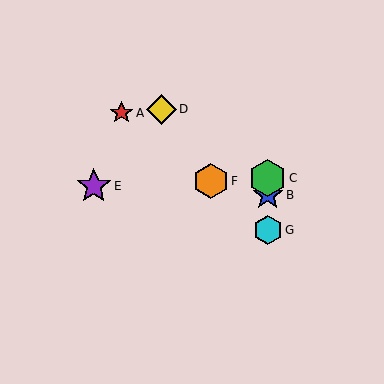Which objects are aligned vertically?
Objects B, C, G are aligned vertically.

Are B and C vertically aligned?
Yes, both are at x≈268.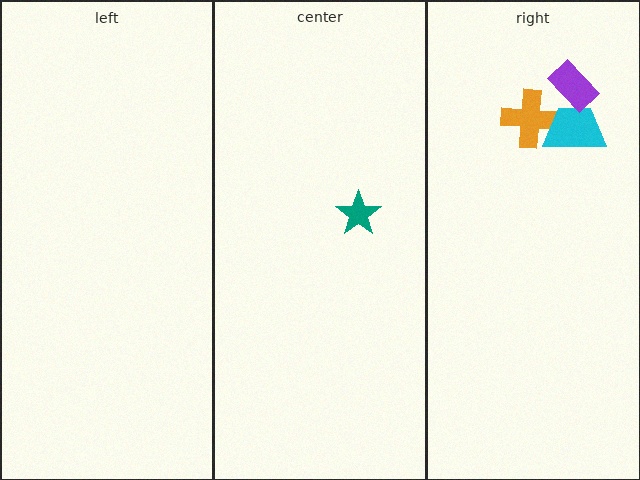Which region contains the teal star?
The center region.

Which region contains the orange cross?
The right region.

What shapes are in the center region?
The teal star.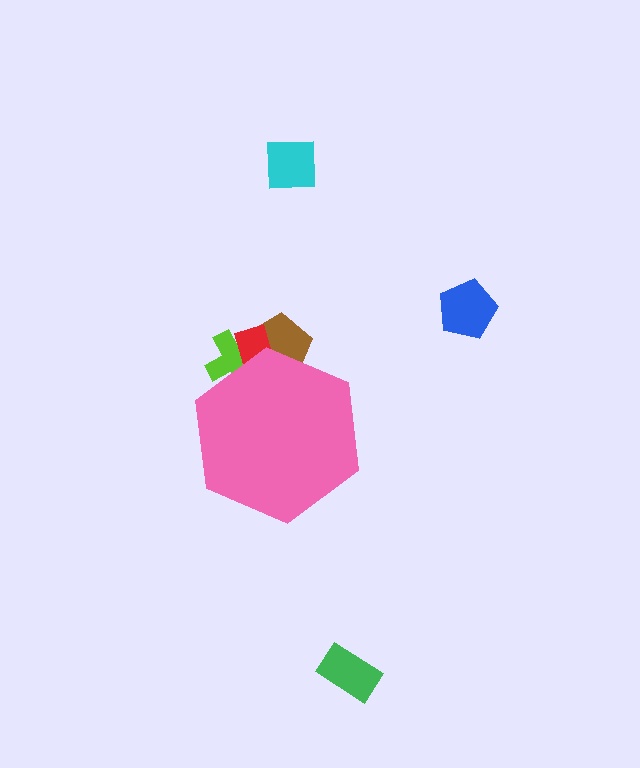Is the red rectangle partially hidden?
Yes, the red rectangle is partially hidden behind the pink hexagon.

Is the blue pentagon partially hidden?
No, the blue pentagon is fully visible.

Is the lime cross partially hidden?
Yes, the lime cross is partially hidden behind the pink hexagon.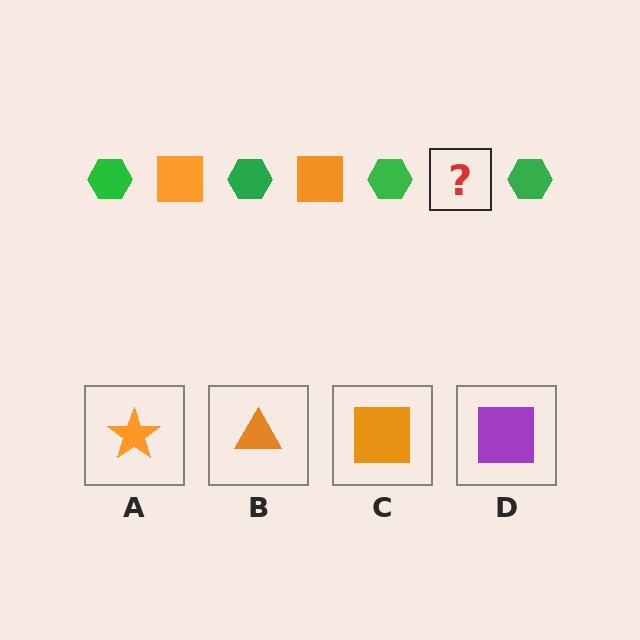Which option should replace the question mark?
Option C.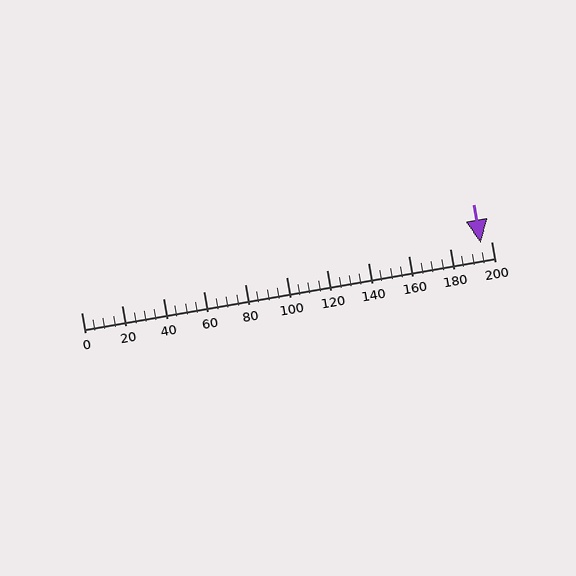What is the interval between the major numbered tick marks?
The major tick marks are spaced 20 units apart.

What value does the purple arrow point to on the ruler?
The purple arrow points to approximately 195.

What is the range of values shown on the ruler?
The ruler shows values from 0 to 200.